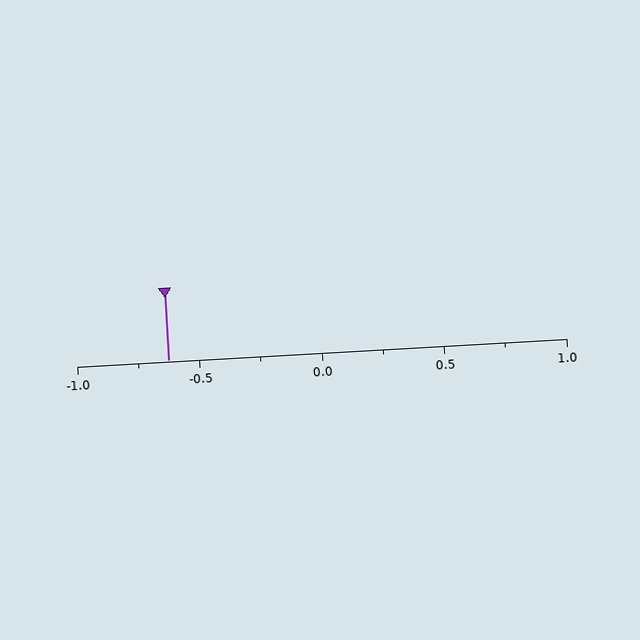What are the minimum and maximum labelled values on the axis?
The axis runs from -1.0 to 1.0.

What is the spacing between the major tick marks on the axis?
The major ticks are spaced 0.5 apart.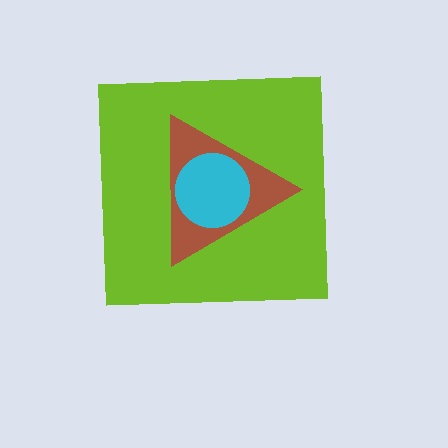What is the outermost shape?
The lime square.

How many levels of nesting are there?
3.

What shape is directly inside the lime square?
The brown triangle.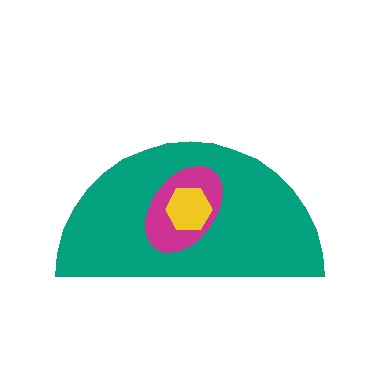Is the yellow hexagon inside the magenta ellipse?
Yes.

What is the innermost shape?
The yellow hexagon.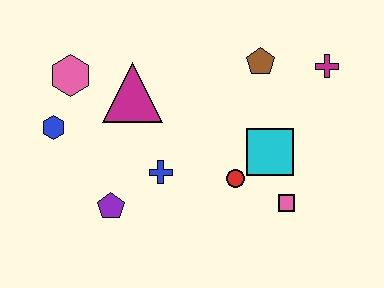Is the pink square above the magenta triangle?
No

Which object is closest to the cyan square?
The red circle is closest to the cyan square.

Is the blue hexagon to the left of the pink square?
Yes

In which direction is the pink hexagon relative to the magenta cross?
The pink hexagon is to the left of the magenta cross.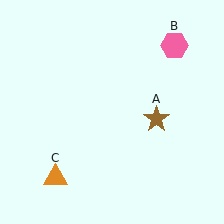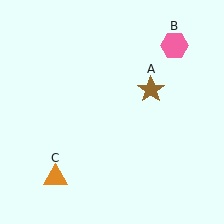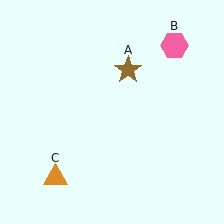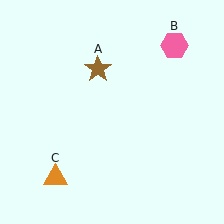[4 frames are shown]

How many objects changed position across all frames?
1 object changed position: brown star (object A).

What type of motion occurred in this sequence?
The brown star (object A) rotated counterclockwise around the center of the scene.